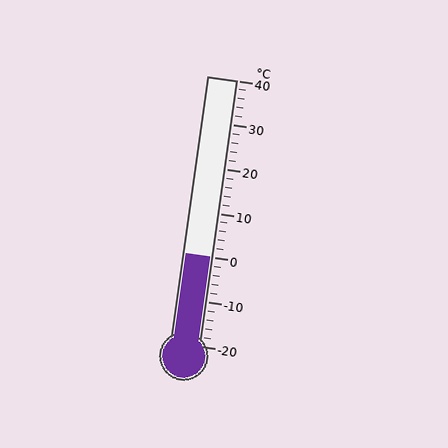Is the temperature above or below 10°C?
The temperature is below 10°C.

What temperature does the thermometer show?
The thermometer shows approximately 0°C.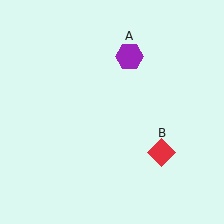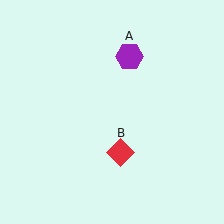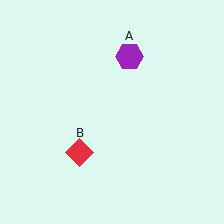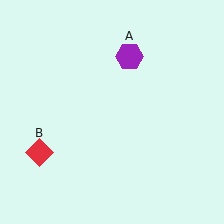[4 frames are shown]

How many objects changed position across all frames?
1 object changed position: red diamond (object B).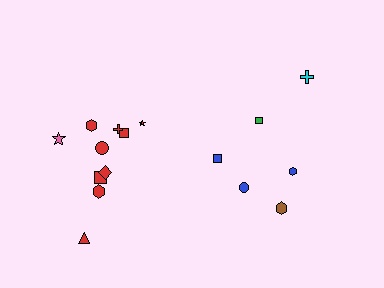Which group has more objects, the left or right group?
The left group.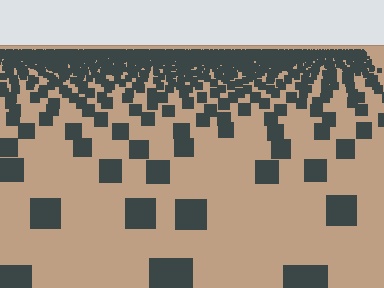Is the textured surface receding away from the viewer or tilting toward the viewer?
The surface is receding away from the viewer. Texture elements get smaller and denser toward the top.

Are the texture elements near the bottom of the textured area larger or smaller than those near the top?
Larger. Near the bottom, elements are closer to the viewer and appear at a bigger on-screen size.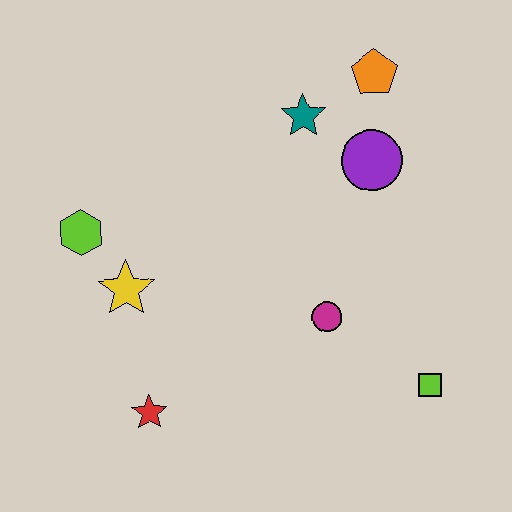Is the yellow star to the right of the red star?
No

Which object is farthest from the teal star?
The red star is farthest from the teal star.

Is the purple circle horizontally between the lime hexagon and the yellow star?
No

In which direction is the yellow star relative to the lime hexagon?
The yellow star is below the lime hexagon.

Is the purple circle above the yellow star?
Yes